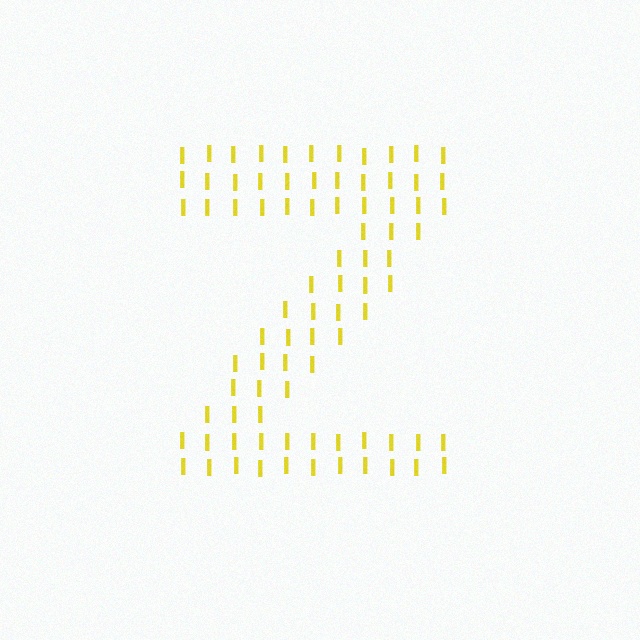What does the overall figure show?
The overall figure shows the letter Z.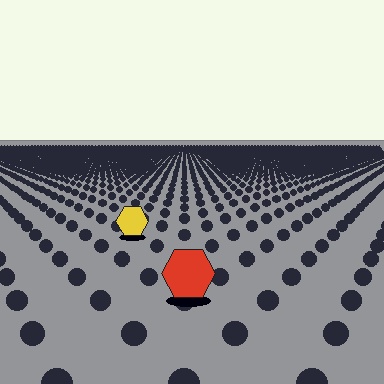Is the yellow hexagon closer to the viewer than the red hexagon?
No. The red hexagon is closer — you can tell from the texture gradient: the ground texture is coarser near it.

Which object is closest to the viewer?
The red hexagon is closest. The texture marks near it are larger and more spread out.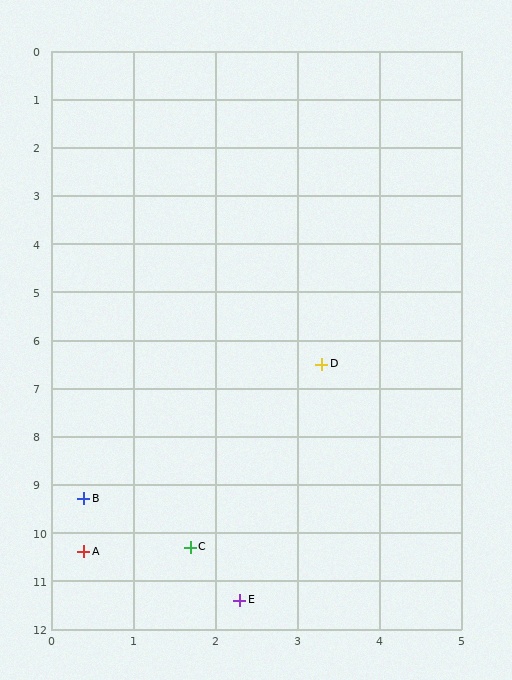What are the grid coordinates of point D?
Point D is at approximately (3.3, 6.5).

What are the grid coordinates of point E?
Point E is at approximately (2.3, 11.4).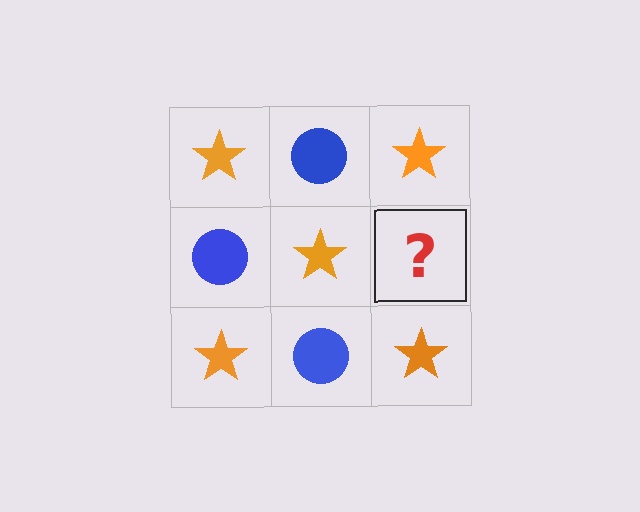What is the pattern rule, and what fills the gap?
The rule is that it alternates orange star and blue circle in a checkerboard pattern. The gap should be filled with a blue circle.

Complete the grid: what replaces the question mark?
The question mark should be replaced with a blue circle.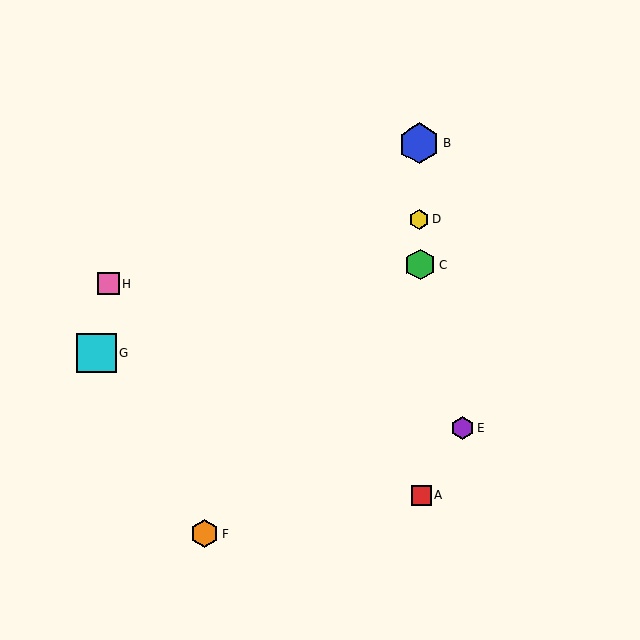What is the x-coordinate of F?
Object F is at x≈205.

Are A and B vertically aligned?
Yes, both are at x≈421.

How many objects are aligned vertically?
4 objects (A, B, C, D) are aligned vertically.